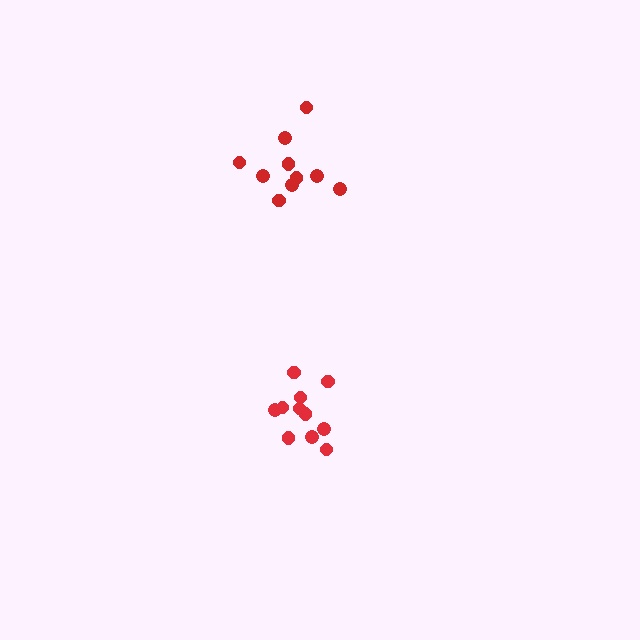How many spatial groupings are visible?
There are 2 spatial groupings.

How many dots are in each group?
Group 1: 11 dots, Group 2: 10 dots (21 total).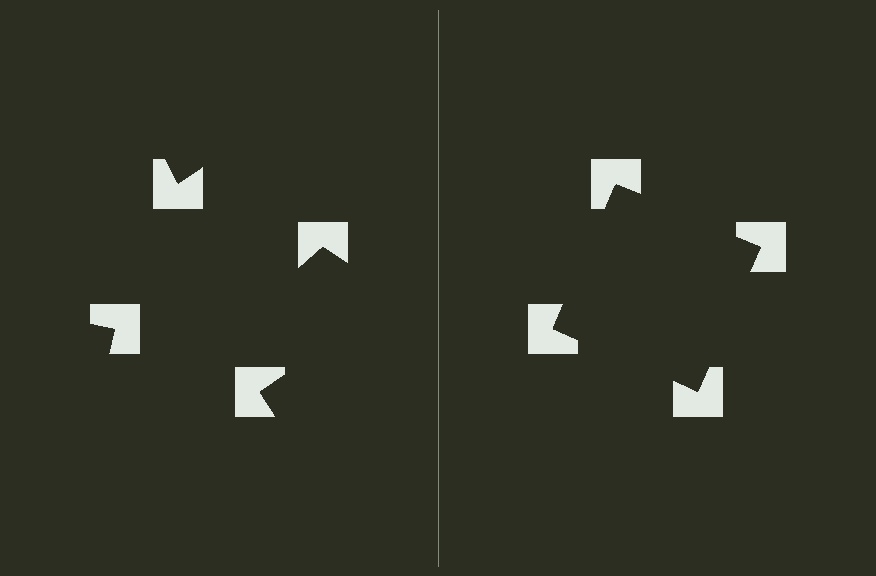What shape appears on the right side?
An illusory square.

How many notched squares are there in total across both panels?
8 — 4 on each side.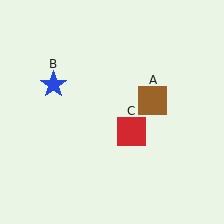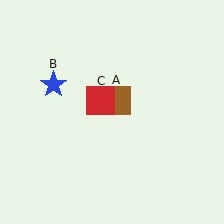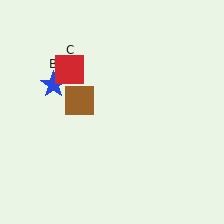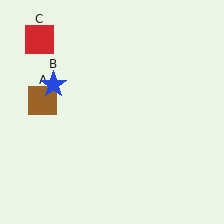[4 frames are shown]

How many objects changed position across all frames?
2 objects changed position: brown square (object A), red square (object C).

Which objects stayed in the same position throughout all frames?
Blue star (object B) remained stationary.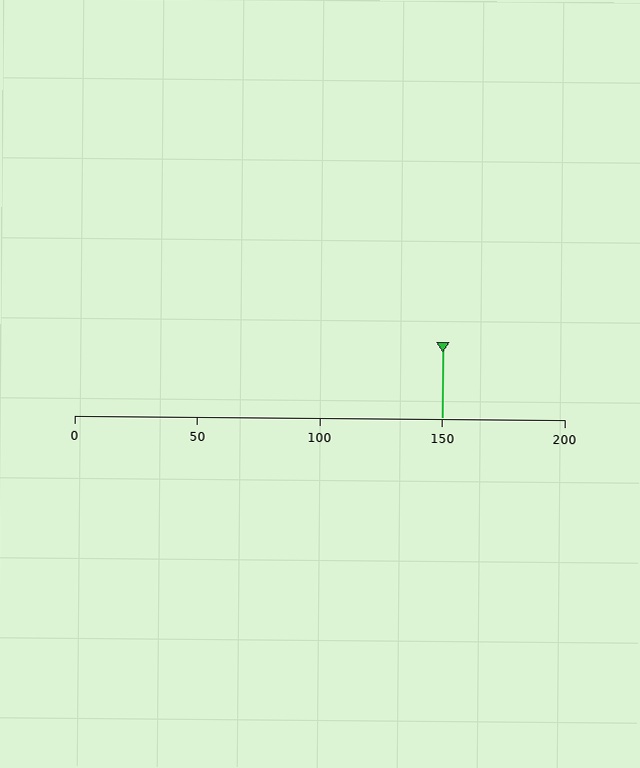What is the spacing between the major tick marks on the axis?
The major ticks are spaced 50 apart.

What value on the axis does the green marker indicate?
The marker indicates approximately 150.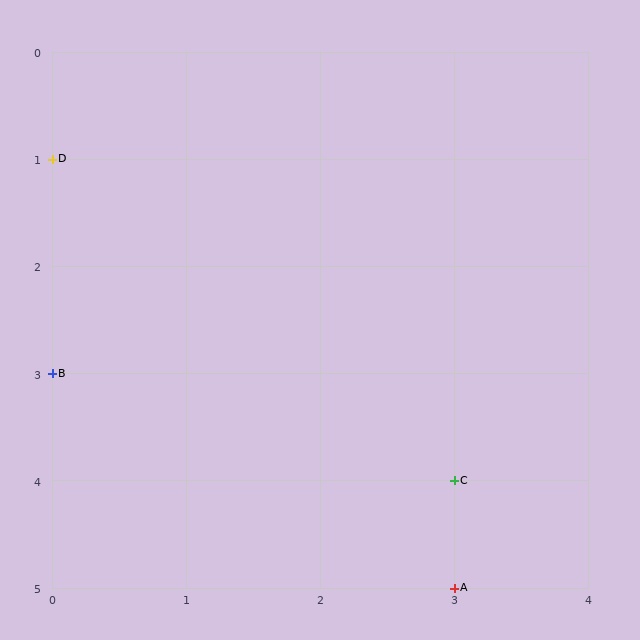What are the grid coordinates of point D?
Point D is at grid coordinates (0, 1).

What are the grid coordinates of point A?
Point A is at grid coordinates (3, 5).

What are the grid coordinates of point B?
Point B is at grid coordinates (0, 3).